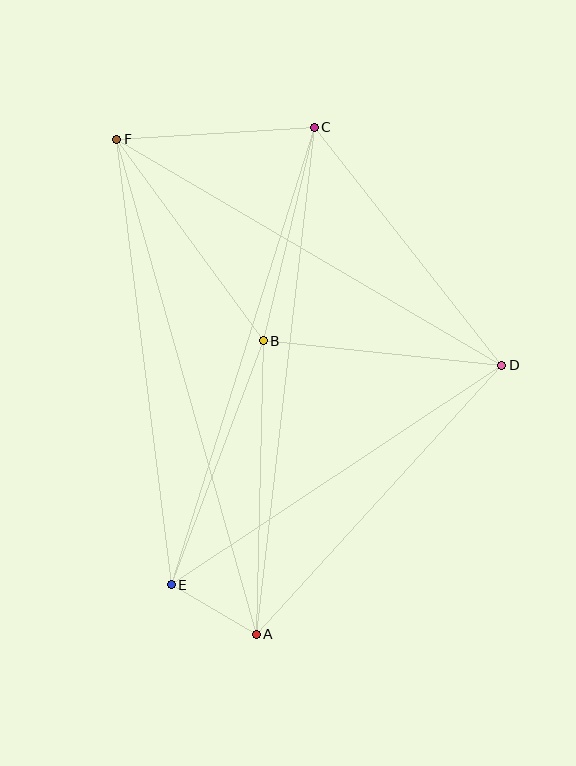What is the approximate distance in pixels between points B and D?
The distance between B and D is approximately 240 pixels.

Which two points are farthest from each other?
Points A and F are farthest from each other.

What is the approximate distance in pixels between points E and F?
The distance between E and F is approximately 449 pixels.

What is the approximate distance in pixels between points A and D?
The distance between A and D is approximately 364 pixels.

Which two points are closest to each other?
Points A and E are closest to each other.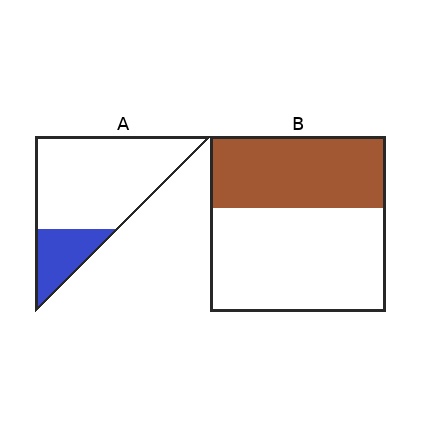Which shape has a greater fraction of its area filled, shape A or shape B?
Shape B.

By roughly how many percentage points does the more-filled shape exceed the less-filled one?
By roughly 20 percentage points (B over A).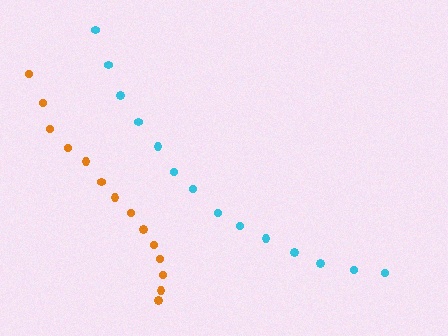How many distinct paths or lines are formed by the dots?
There are 2 distinct paths.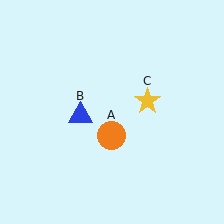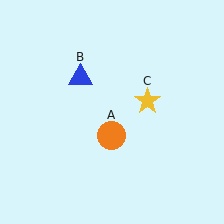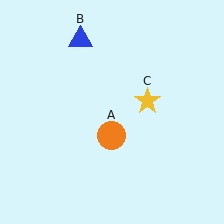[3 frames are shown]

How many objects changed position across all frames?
1 object changed position: blue triangle (object B).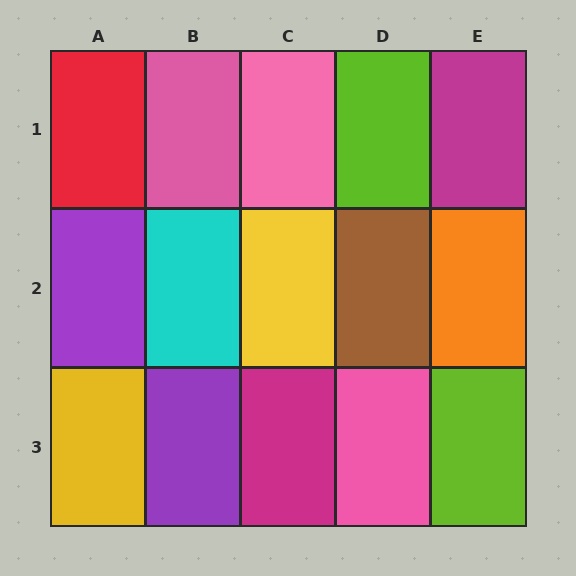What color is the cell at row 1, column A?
Red.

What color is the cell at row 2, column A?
Purple.